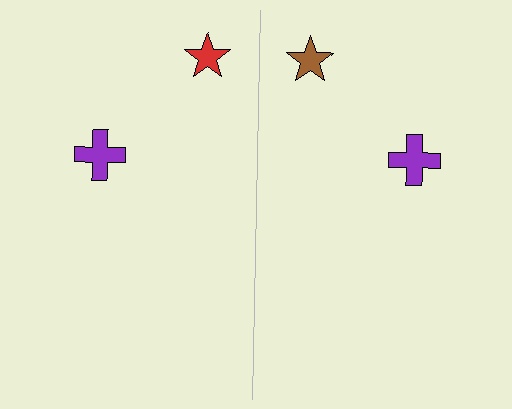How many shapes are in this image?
There are 4 shapes in this image.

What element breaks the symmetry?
The brown star on the right side breaks the symmetry — its mirror counterpart is red.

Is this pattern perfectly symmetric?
No, the pattern is not perfectly symmetric. The brown star on the right side breaks the symmetry — its mirror counterpart is red.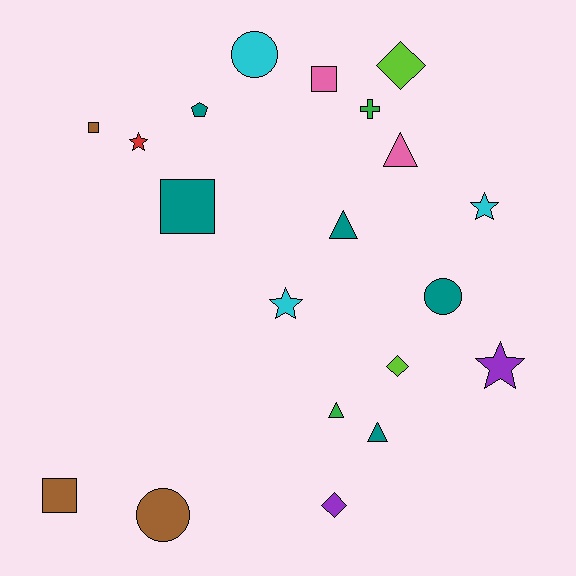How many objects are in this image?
There are 20 objects.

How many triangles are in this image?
There are 4 triangles.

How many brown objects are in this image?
There are 3 brown objects.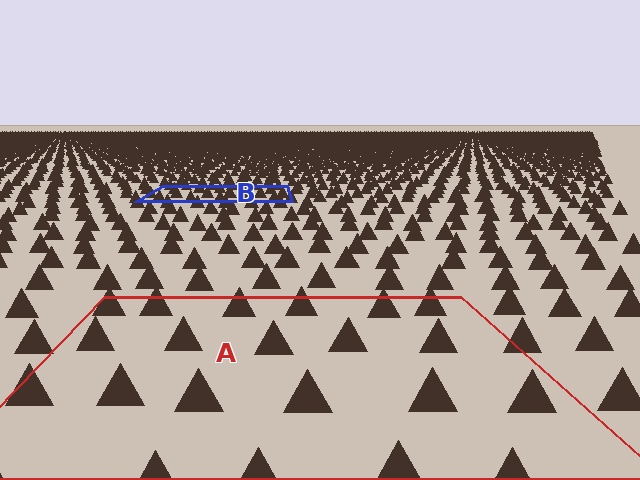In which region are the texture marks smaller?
The texture marks are smaller in region B, because it is farther away.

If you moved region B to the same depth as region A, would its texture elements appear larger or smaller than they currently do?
They would appear larger. At a closer depth, the same texture elements are projected at a bigger on-screen size.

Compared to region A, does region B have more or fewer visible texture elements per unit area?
Region B has more texture elements per unit area — they are packed more densely because it is farther away.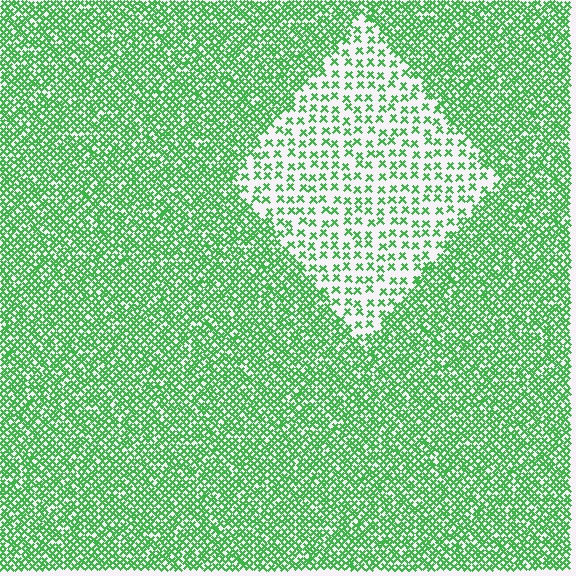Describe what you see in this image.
The image contains small green elements arranged at two different densities. A diamond-shaped region is visible where the elements are less densely packed than the surrounding area.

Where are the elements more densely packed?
The elements are more densely packed outside the diamond boundary.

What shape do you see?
I see a diamond.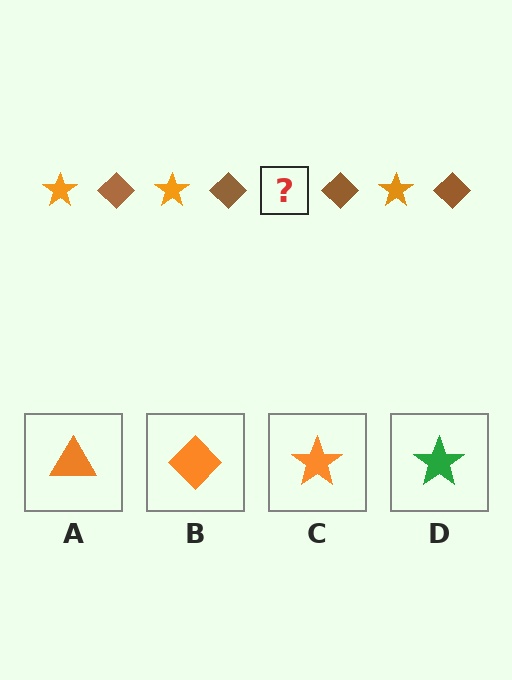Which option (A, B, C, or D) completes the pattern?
C.